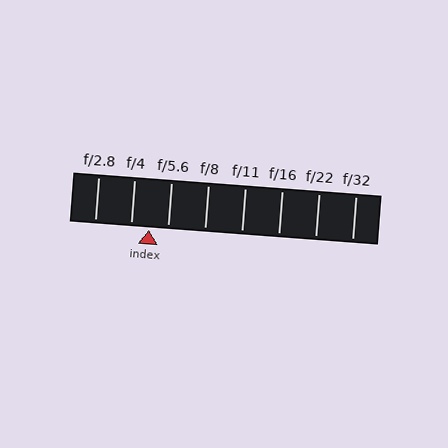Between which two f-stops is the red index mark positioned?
The index mark is between f/4 and f/5.6.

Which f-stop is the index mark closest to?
The index mark is closest to f/4.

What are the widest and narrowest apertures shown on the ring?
The widest aperture shown is f/2.8 and the narrowest is f/32.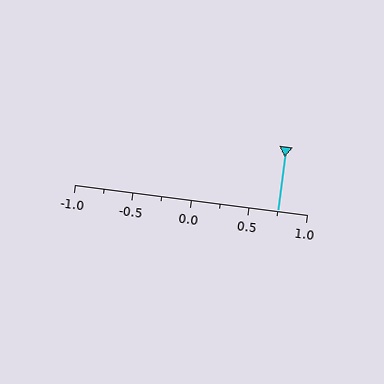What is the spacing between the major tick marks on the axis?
The major ticks are spaced 0.5 apart.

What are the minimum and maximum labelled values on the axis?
The axis runs from -1.0 to 1.0.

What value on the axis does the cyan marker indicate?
The marker indicates approximately 0.75.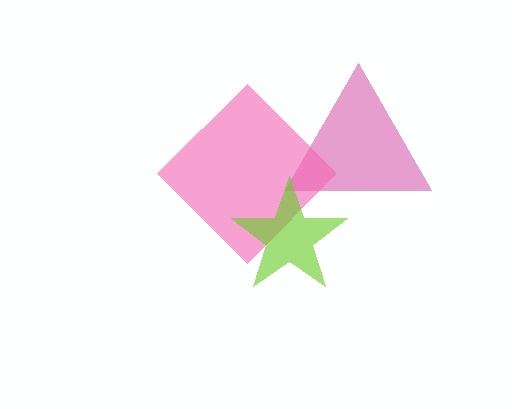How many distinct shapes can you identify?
There are 3 distinct shapes: a magenta triangle, a pink diamond, a lime star.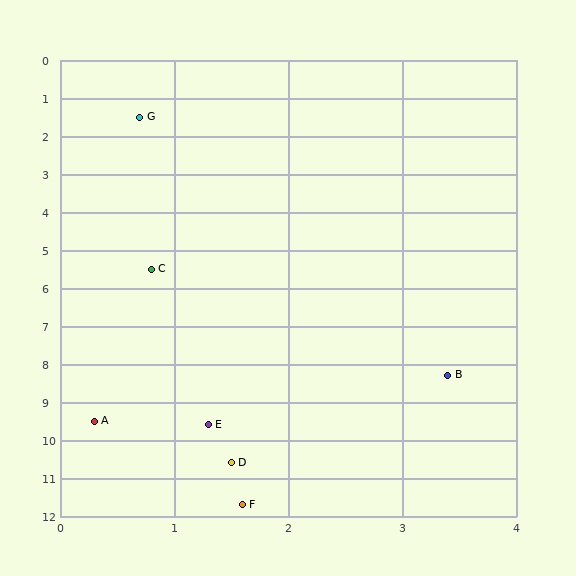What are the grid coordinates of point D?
Point D is at approximately (1.5, 10.6).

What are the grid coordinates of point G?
Point G is at approximately (0.7, 1.5).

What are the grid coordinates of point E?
Point E is at approximately (1.3, 9.6).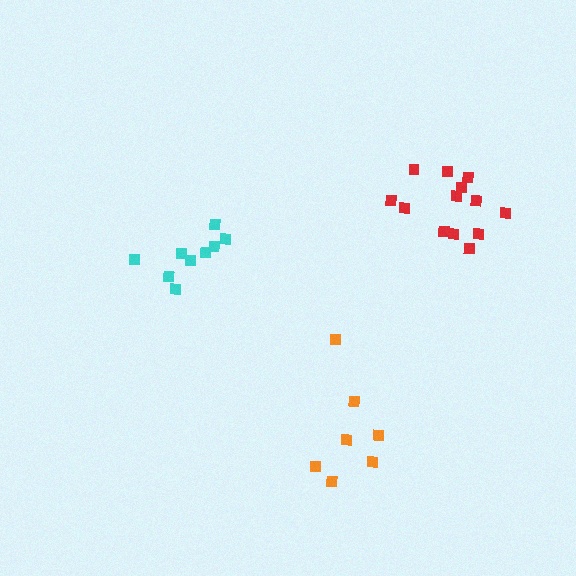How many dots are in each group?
Group 1: 7 dots, Group 2: 9 dots, Group 3: 13 dots (29 total).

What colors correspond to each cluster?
The clusters are colored: orange, cyan, red.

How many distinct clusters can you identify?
There are 3 distinct clusters.